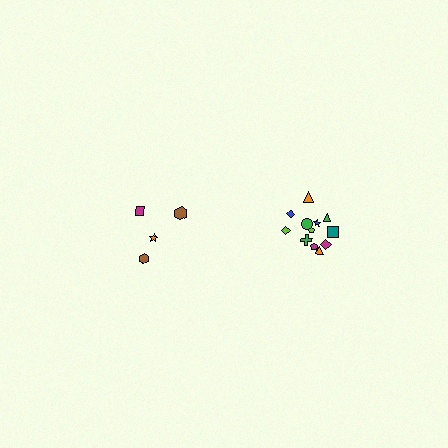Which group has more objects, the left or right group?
The right group.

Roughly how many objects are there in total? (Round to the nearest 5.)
Roughly 15 objects in total.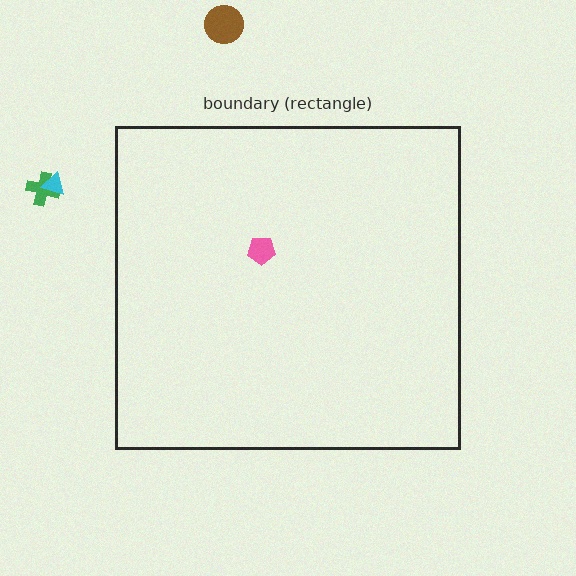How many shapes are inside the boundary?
1 inside, 3 outside.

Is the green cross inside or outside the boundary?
Outside.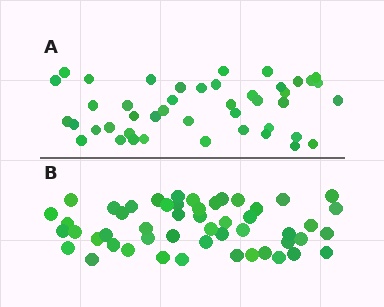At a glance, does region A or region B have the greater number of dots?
Region B (the bottom region) has more dots.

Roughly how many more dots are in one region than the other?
Region B has roughly 8 or so more dots than region A.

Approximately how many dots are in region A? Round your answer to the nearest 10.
About 40 dots. (The exact count is 44, which rounds to 40.)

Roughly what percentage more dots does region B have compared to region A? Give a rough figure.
About 15% more.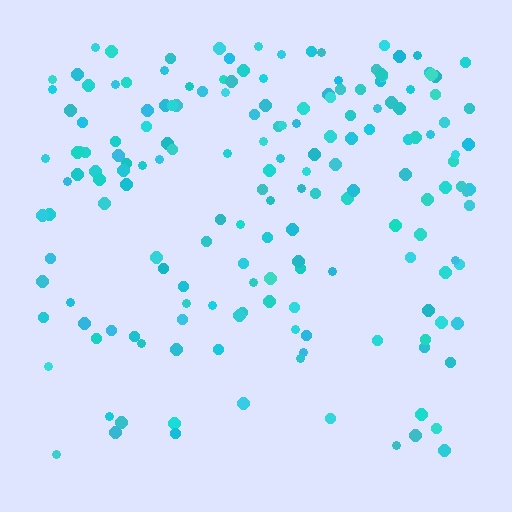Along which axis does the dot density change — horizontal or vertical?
Vertical.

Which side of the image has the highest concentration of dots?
The top.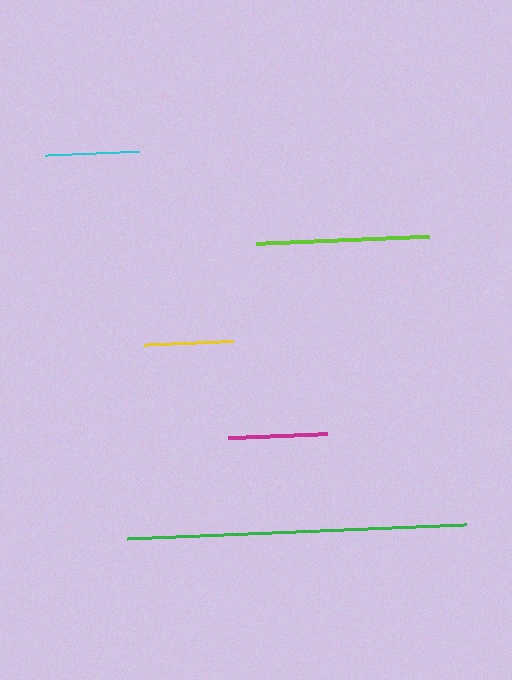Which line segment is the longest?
The green line is the longest at approximately 339 pixels.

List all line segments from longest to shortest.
From longest to shortest: green, lime, magenta, cyan, yellow.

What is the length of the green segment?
The green segment is approximately 339 pixels long.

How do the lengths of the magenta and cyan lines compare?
The magenta and cyan lines are approximately the same length.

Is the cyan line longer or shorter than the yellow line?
The cyan line is longer than the yellow line.